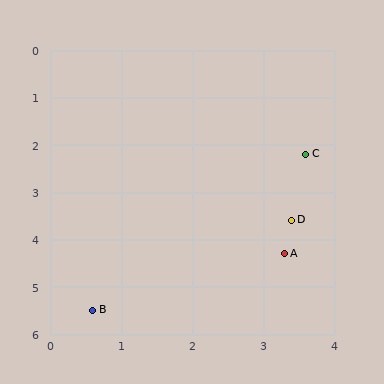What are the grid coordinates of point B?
Point B is at approximately (0.6, 5.5).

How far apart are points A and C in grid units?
Points A and C are about 2.1 grid units apart.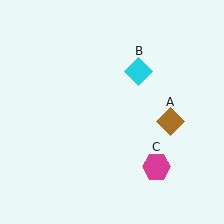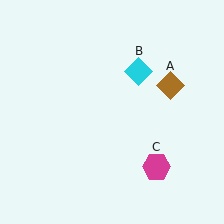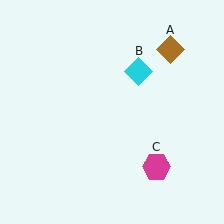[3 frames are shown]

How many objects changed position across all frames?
1 object changed position: brown diamond (object A).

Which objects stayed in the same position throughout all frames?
Cyan diamond (object B) and magenta hexagon (object C) remained stationary.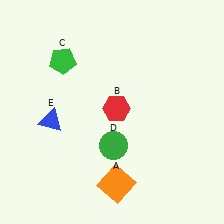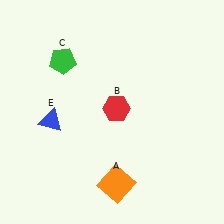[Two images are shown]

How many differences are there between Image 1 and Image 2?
There is 1 difference between the two images.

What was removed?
The green circle (D) was removed in Image 2.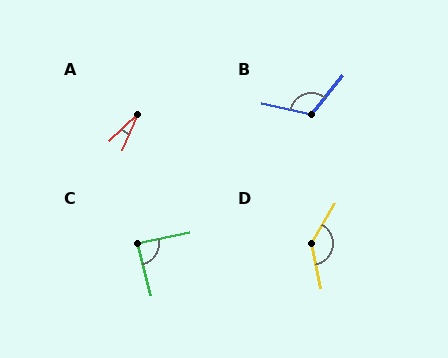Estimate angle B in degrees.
Approximately 116 degrees.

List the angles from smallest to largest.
A (23°), C (88°), B (116°), D (138°).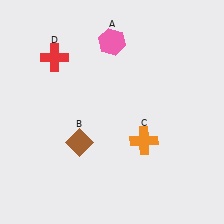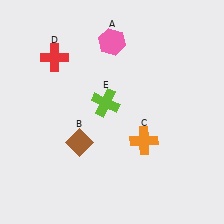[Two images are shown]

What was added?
A lime cross (E) was added in Image 2.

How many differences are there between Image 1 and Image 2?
There is 1 difference between the two images.